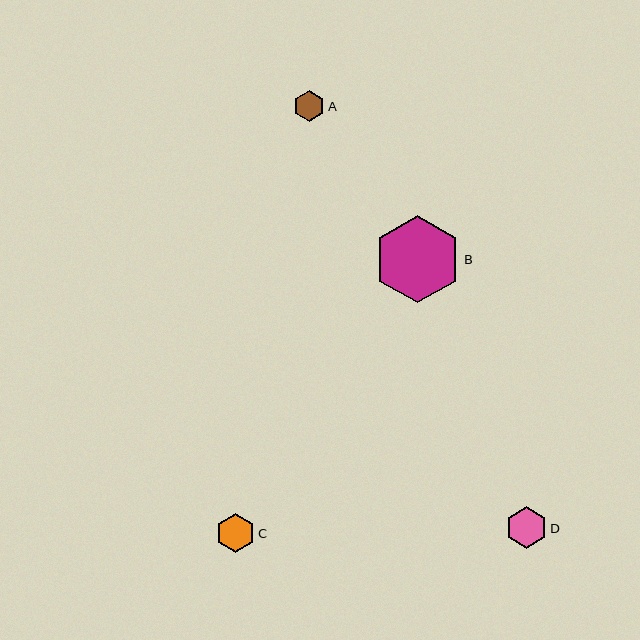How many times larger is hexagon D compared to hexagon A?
Hexagon D is approximately 1.3 times the size of hexagon A.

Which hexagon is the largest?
Hexagon B is the largest with a size of approximately 87 pixels.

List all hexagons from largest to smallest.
From largest to smallest: B, D, C, A.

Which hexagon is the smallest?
Hexagon A is the smallest with a size of approximately 31 pixels.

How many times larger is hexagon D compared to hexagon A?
Hexagon D is approximately 1.3 times the size of hexagon A.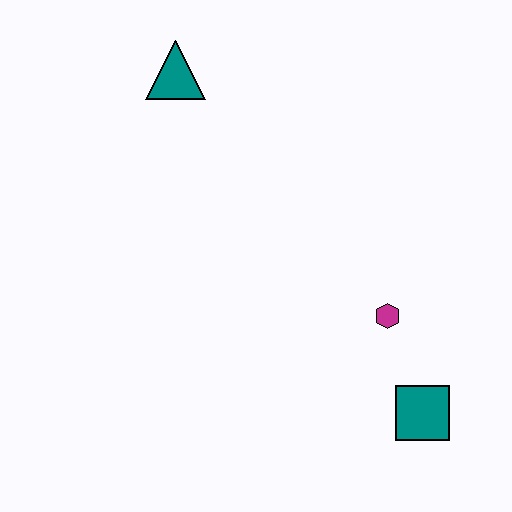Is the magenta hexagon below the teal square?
No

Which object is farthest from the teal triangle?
The teal square is farthest from the teal triangle.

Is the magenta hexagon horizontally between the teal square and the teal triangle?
Yes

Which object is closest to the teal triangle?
The magenta hexagon is closest to the teal triangle.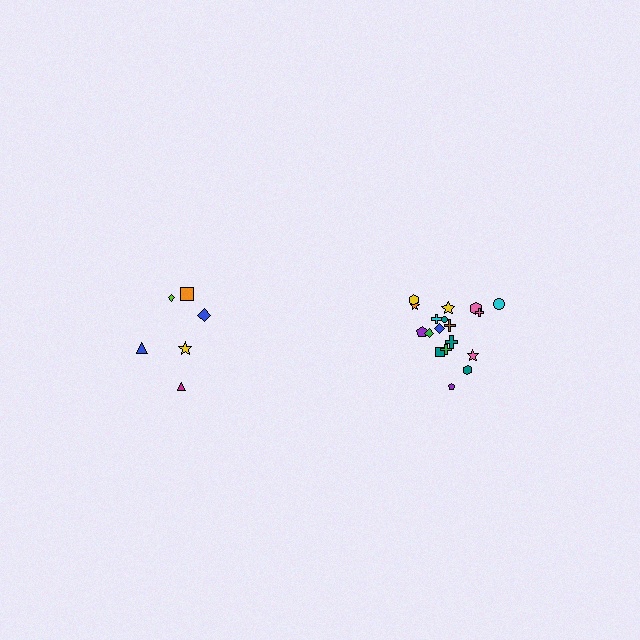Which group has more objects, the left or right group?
The right group.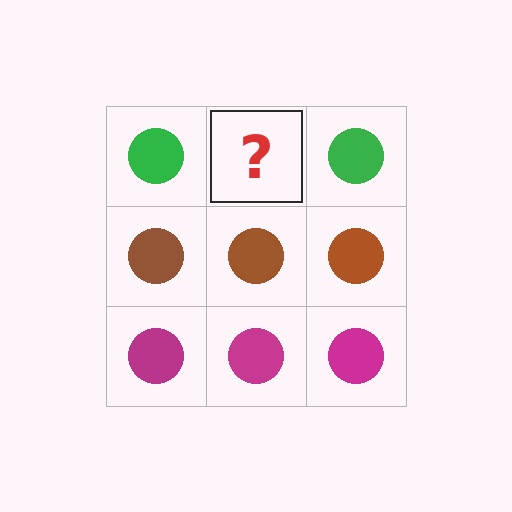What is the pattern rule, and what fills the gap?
The rule is that each row has a consistent color. The gap should be filled with a green circle.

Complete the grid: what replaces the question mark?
The question mark should be replaced with a green circle.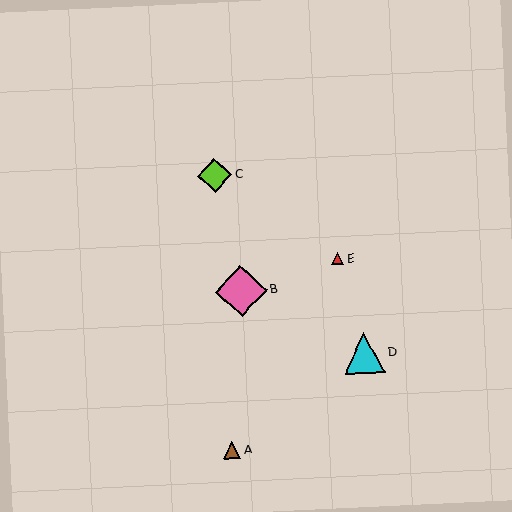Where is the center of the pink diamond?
The center of the pink diamond is at (241, 291).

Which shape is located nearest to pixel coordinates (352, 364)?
The cyan triangle (labeled D) at (364, 353) is nearest to that location.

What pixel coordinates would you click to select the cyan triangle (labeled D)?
Click at (364, 353) to select the cyan triangle D.